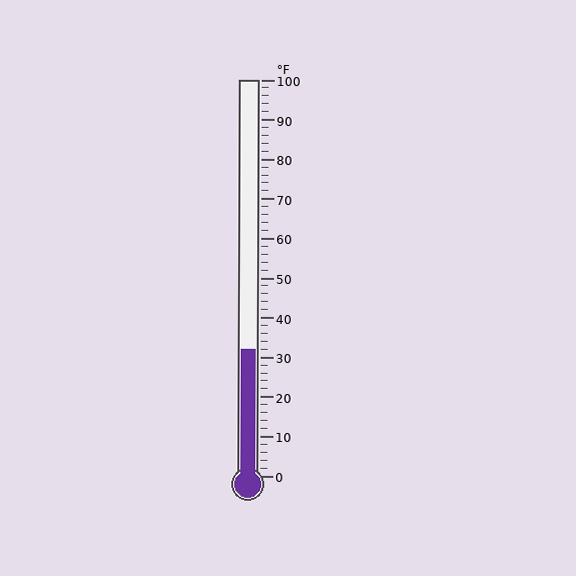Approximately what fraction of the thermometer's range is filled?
The thermometer is filled to approximately 30% of its range.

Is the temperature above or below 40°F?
The temperature is below 40°F.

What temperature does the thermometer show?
The thermometer shows approximately 32°F.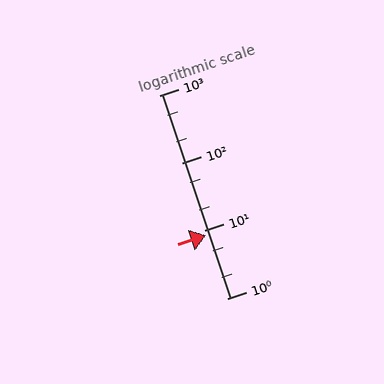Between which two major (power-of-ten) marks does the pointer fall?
The pointer is between 1 and 10.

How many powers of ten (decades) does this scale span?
The scale spans 3 decades, from 1 to 1000.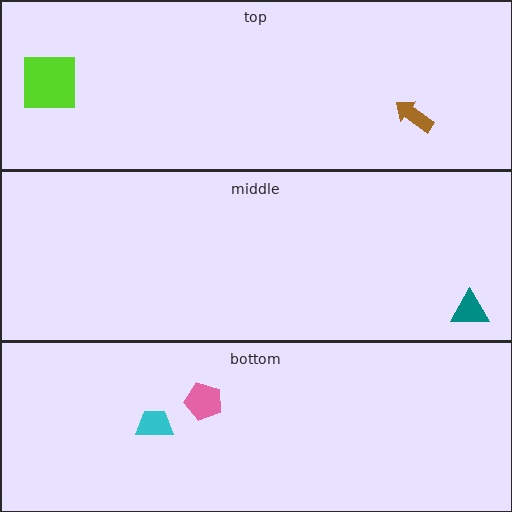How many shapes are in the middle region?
1.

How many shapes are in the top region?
2.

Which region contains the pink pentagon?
The bottom region.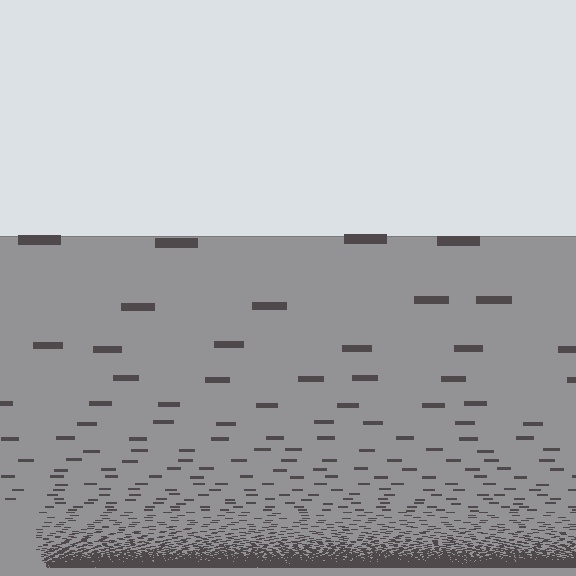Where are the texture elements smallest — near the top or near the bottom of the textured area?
Near the bottom.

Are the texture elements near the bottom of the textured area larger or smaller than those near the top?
Smaller. The gradient is inverted — elements near the bottom are smaller and denser.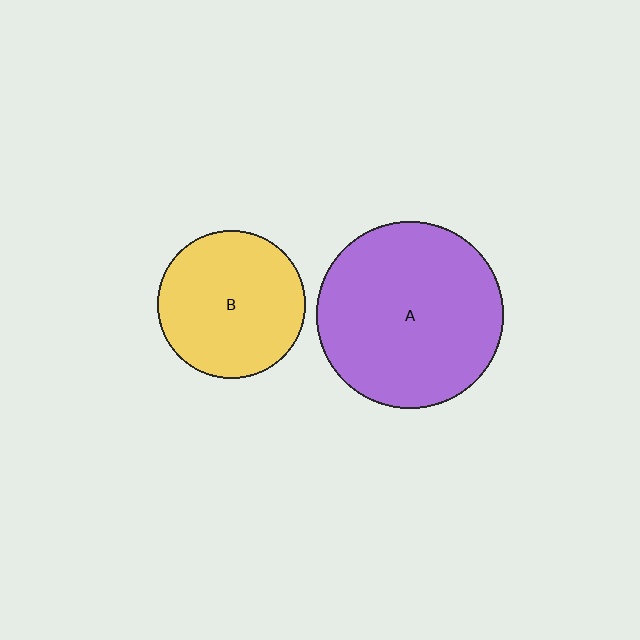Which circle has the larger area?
Circle A (purple).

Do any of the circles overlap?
No, none of the circles overlap.